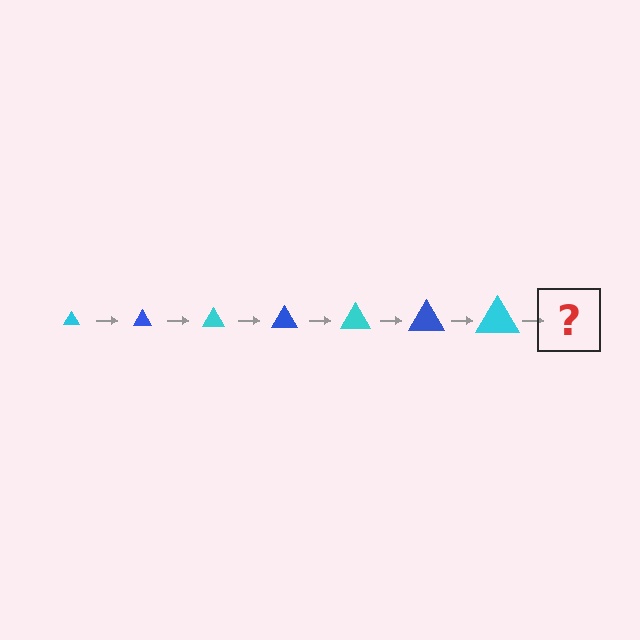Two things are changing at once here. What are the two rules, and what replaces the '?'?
The two rules are that the triangle grows larger each step and the color cycles through cyan and blue. The '?' should be a blue triangle, larger than the previous one.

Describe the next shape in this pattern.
It should be a blue triangle, larger than the previous one.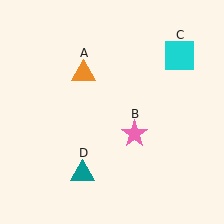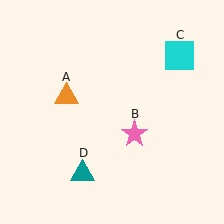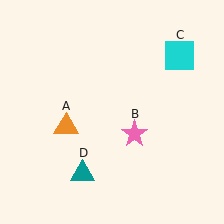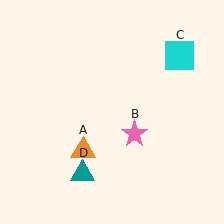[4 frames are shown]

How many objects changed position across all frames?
1 object changed position: orange triangle (object A).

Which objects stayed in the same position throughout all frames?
Pink star (object B) and cyan square (object C) and teal triangle (object D) remained stationary.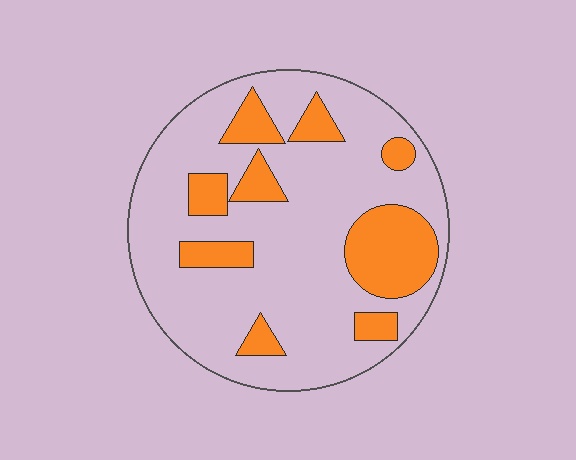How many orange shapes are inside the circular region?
9.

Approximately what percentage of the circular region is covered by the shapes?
Approximately 25%.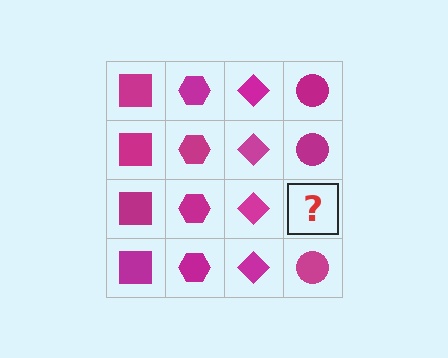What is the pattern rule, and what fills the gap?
The rule is that each column has a consistent shape. The gap should be filled with a magenta circle.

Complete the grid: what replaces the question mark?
The question mark should be replaced with a magenta circle.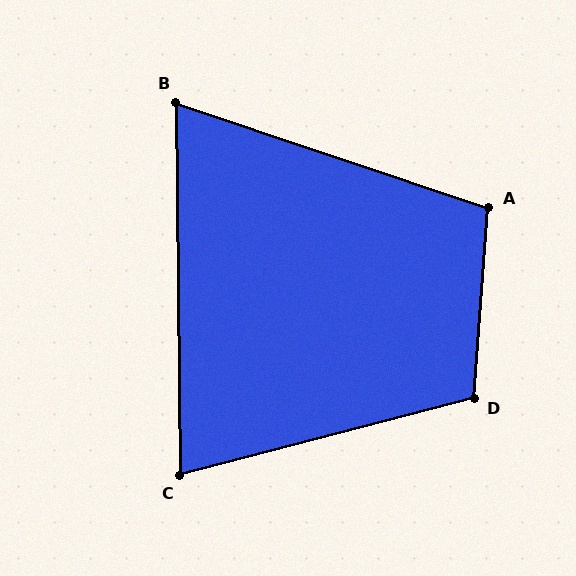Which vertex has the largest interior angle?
D, at approximately 109 degrees.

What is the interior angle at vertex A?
Approximately 104 degrees (obtuse).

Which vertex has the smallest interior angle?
B, at approximately 71 degrees.